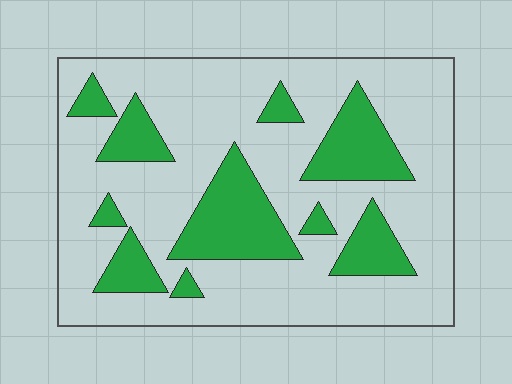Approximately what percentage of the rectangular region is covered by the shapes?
Approximately 25%.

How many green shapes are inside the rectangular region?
10.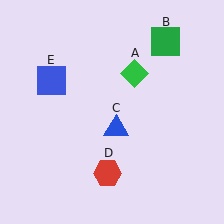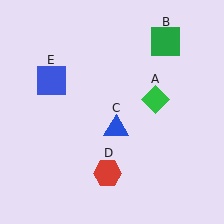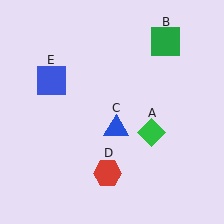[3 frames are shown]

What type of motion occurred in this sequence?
The green diamond (object A) rotated clockwise around the center of the scene.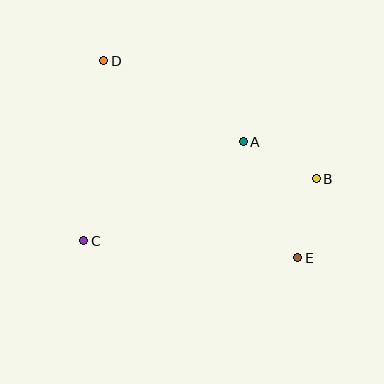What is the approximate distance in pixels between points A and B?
The distance between A and B is approximately 82 pixels.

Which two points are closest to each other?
Points B and E are closest to each other.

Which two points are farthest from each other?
Points D and E are farthest from each other.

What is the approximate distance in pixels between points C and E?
The distance between C and E is approximately 214 pixels.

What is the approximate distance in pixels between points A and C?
The distance between A and C is approximately 188 pixels.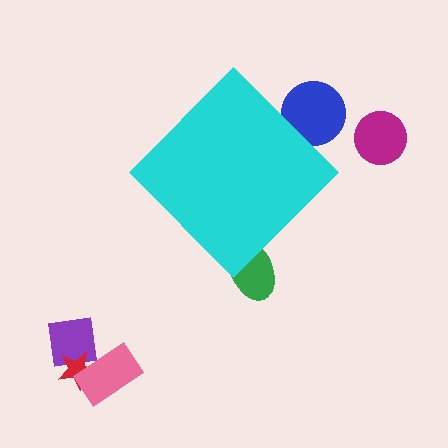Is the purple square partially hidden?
No, the purple square is fully visible.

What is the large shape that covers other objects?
A cyan diamond.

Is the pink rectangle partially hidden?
No, the pink rectangle is fully visible.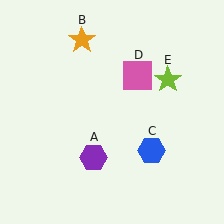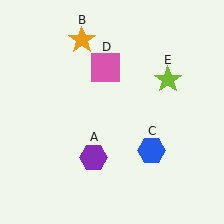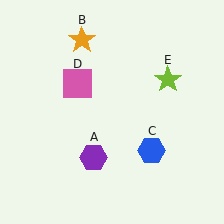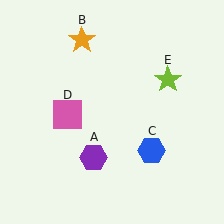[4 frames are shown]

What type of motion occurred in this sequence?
The pink square (object D) rotated counterclockwise around the center of the scene.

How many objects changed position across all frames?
1 object changed position: pink square (object D).